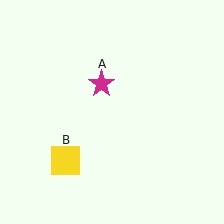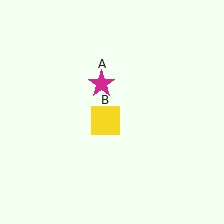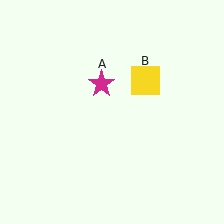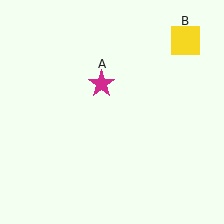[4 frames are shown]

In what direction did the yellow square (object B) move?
The yellow square (object B) moved up and to the right.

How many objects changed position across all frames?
1 object changed position: yellow square (object B).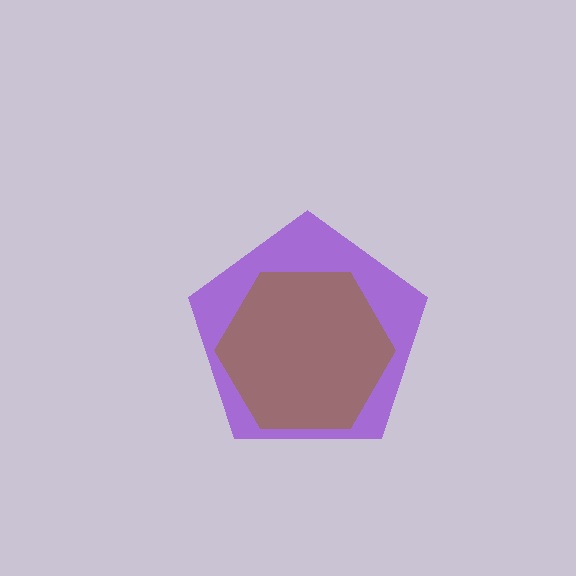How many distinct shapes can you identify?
There are 2 distinct shapes: a purple pentagon, a brown hexagon.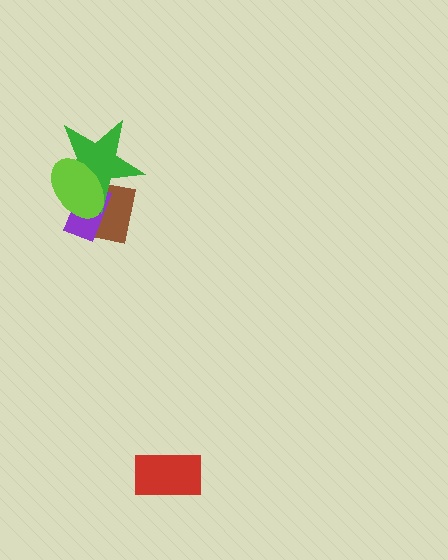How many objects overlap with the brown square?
3 objects overlap with the brown square.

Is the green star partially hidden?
Yes, it is partially covered by another shape.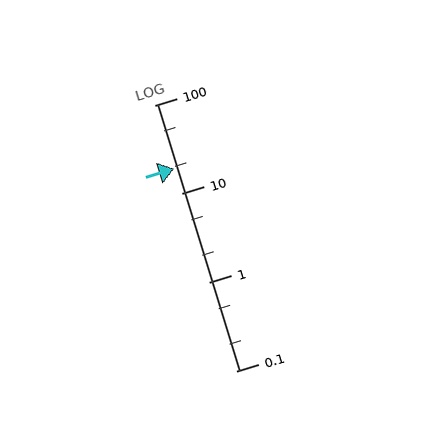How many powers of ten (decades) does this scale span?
The scale spans 3 decades, from 0.1 to 100.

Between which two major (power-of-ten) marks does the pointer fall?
The pointer is between 10 and 100.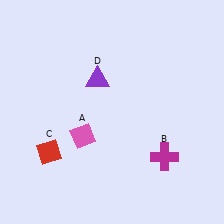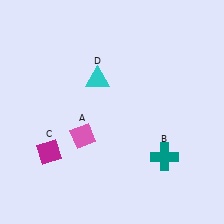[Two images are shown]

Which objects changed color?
B changed from magenta to teal. C changed from red to magenta. D changed from purple to cyan.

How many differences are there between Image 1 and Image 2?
There are 3 differences between the two images.